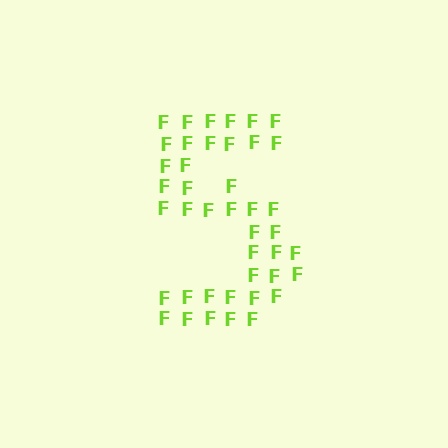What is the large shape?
The large shape is the digit 5.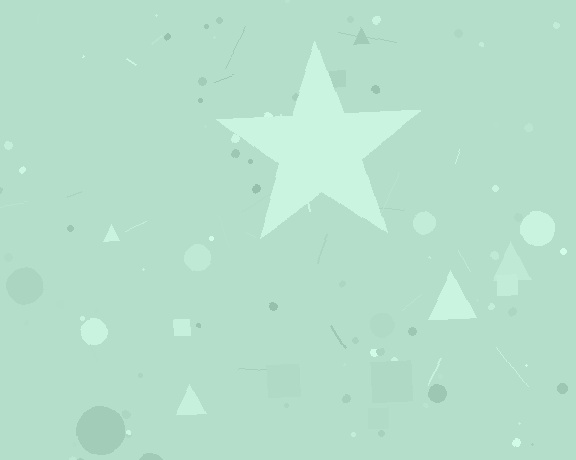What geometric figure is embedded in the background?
A star is embedded in the background.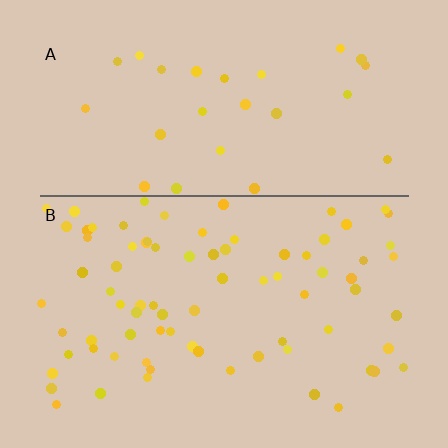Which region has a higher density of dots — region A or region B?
B (the bottom).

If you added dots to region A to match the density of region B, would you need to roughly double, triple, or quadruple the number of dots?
Approximately triple.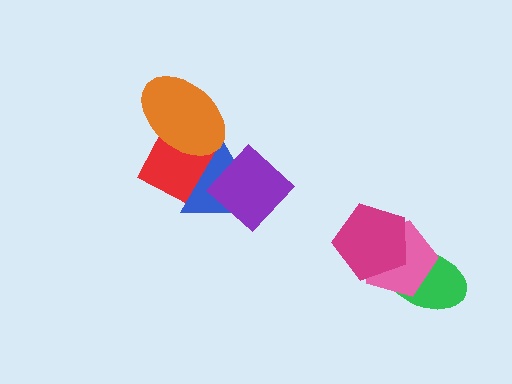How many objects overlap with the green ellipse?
2 objects overlap with the green ellipse.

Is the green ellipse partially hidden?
Yes, it is partially covered by another shape.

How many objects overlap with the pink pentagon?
2 objects overlap with the pink pentagon.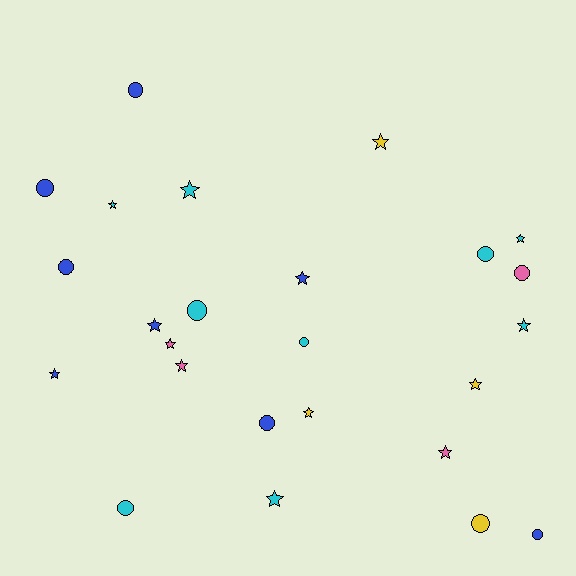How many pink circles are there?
There is 1 pink circle.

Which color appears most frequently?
Cyan, with 9 objects.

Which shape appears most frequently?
Star, with 14 objects.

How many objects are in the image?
There are 25 objects.